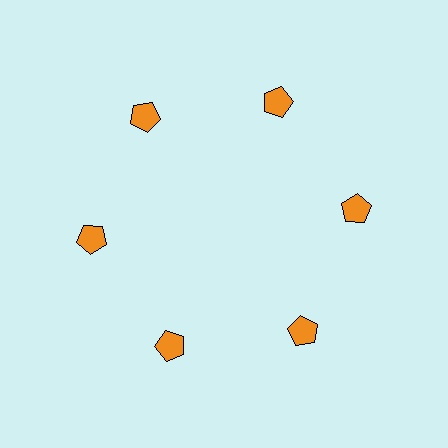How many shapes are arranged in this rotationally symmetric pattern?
There are 6 shapes, arranged in 6 groups of 1.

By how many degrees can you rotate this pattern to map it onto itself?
The pattern maps onto itself every 60 degrees of rotation.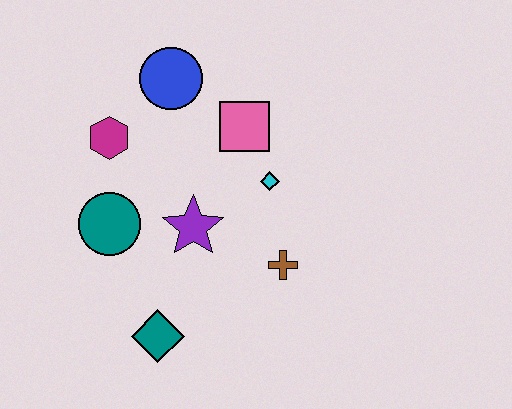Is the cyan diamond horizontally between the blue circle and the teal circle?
No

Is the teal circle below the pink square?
Yes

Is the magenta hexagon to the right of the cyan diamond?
No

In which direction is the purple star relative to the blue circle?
The purple star is below the blue circle.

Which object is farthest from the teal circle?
The brown cross is farthest from the teal circle.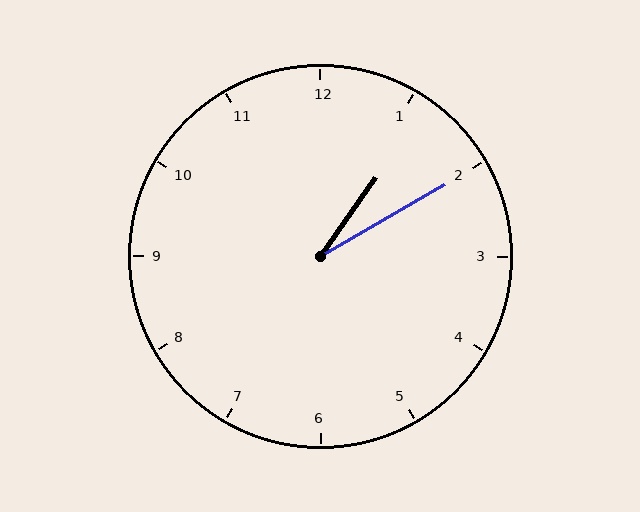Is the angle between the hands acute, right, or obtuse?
It is acute.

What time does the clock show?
1:10.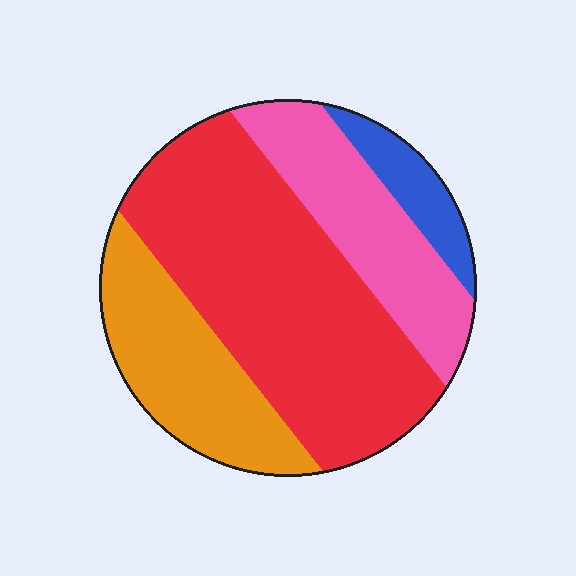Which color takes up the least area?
Blue, at roughly 10%.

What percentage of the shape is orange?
Orange takes up about one fifth (1/5) of the shape.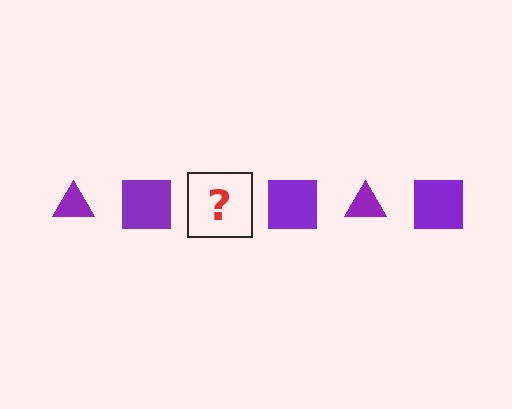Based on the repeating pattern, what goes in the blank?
The blank should be a purple triangle.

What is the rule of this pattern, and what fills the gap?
The rule is that the pattern cycles through triangle, square shapes in purple. The gap should be filled with a purple triangle.